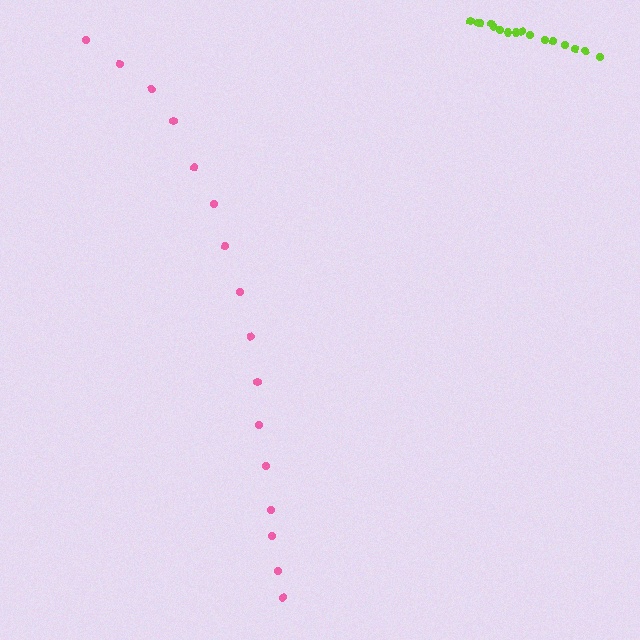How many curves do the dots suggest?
There are 2 distinct paths.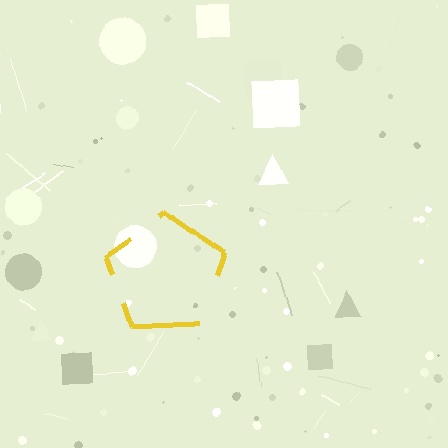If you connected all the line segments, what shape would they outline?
They would outline a pentagon.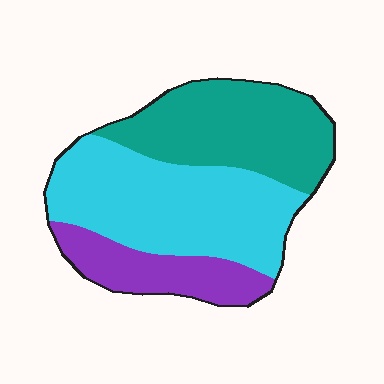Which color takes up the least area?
Purple, at roughly 20%.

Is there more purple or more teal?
Teal.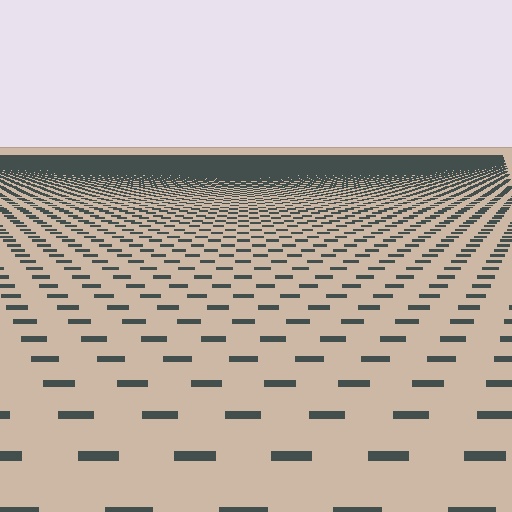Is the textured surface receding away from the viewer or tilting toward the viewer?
The surface is receding away from the viewer. Texture elements get smaller and denser toward the top.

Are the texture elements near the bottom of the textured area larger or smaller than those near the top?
Larger. Near the bottom, elements are closer to the viewer and appear at a bigger on-screen size.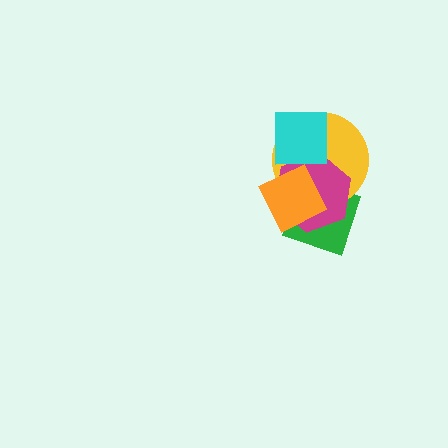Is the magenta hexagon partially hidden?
Yes, it is partially covered by another shape.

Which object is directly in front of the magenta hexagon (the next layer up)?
The orange diamond is directly in front of the magenta hexagon.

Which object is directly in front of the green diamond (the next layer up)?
The yellow circle is directly in front of the green diamond.